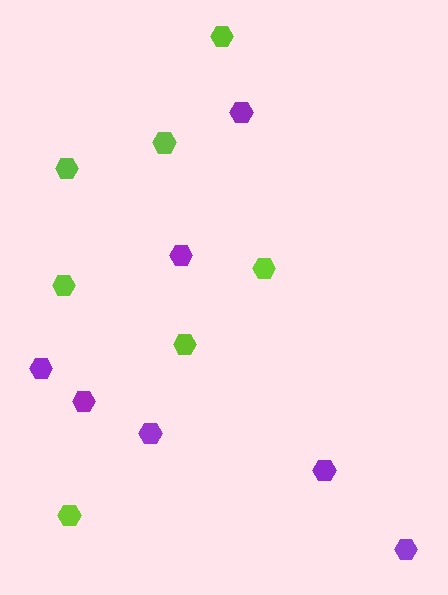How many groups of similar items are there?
There are 2 groups: one group of purple hexagons (7) and one group of lime hexagons (7).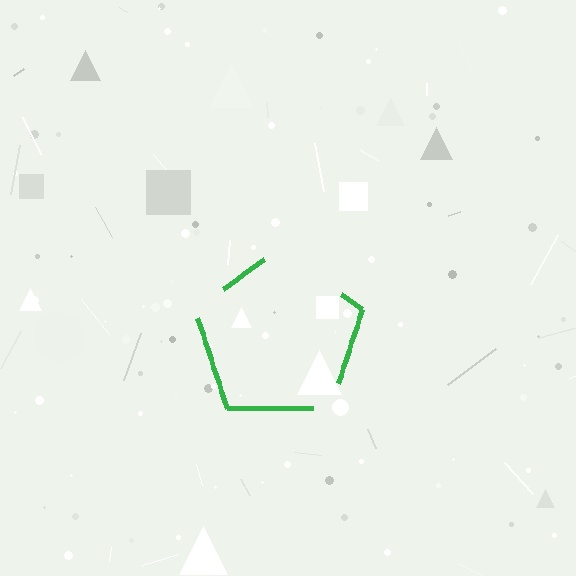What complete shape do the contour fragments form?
The contour fragments form a pentagon.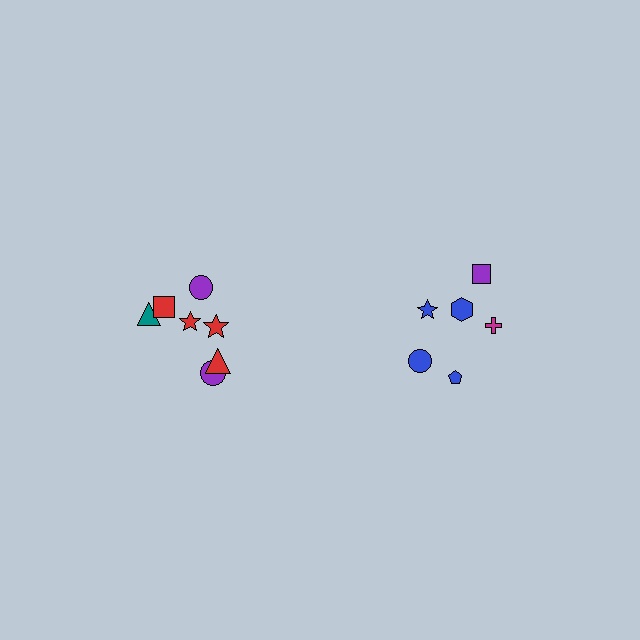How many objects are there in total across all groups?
There are 14 objects.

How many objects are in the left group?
There are 8 objects.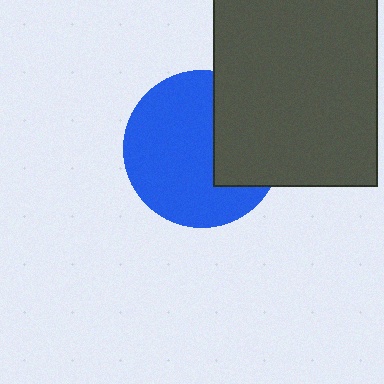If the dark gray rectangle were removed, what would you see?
You would see the complete blue circle.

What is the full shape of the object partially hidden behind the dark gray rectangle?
The partially hidden object is a blue circle.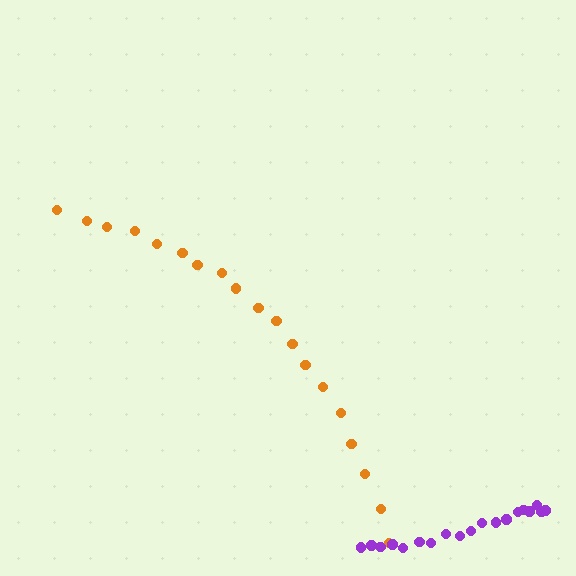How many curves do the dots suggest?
There are 2 distinct paths.